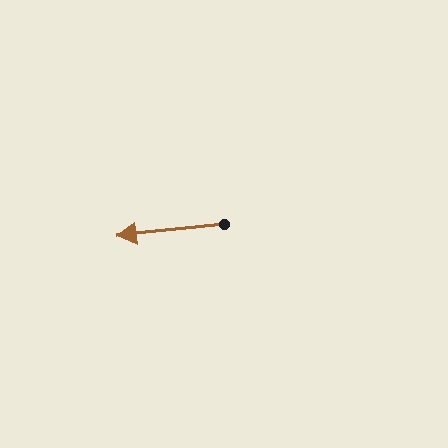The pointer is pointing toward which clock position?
Roughly 9 o'clock.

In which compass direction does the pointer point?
West.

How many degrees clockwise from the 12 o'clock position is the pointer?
Approximately 264 degrees.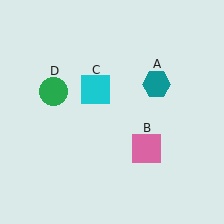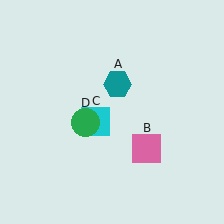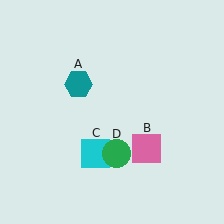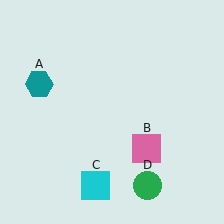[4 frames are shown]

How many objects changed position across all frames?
3 objects changed position: teal hexagon (object A), cyan square (object C), green circle (object D).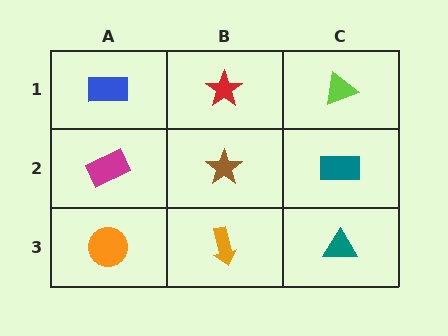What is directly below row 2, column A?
An orange circle.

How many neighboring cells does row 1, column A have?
2.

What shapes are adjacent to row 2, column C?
A lime triangle (row 1, column C), a teal triangle (row 3, column C), a brown star (row 2, column B).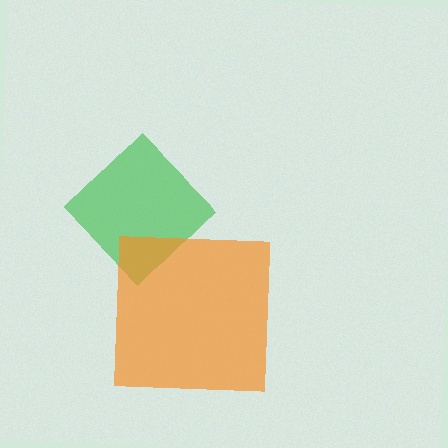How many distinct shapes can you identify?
There are 2 distinct shapes: a green diamond, an orange square.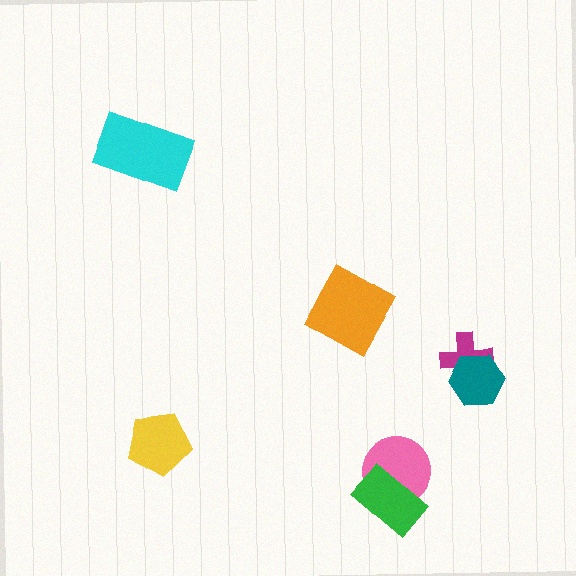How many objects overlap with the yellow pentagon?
0 objects overlap with the yellow pentagon.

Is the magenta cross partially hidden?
Yes, it is partially covered by another shape.